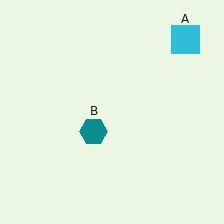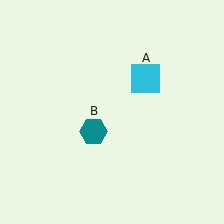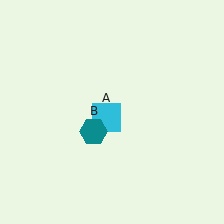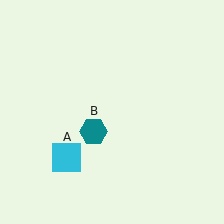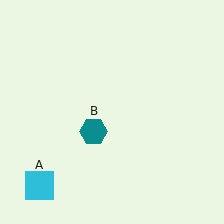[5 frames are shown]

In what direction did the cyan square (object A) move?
The cyan square (object A) moved down and to the left.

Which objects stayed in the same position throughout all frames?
Teal hexagon (object B) remained stationary.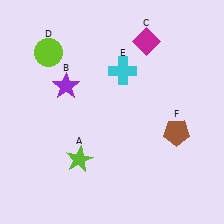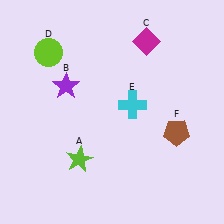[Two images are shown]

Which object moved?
The cyan cross (E) moved down.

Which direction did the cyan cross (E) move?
The cyan cross (E) moved down.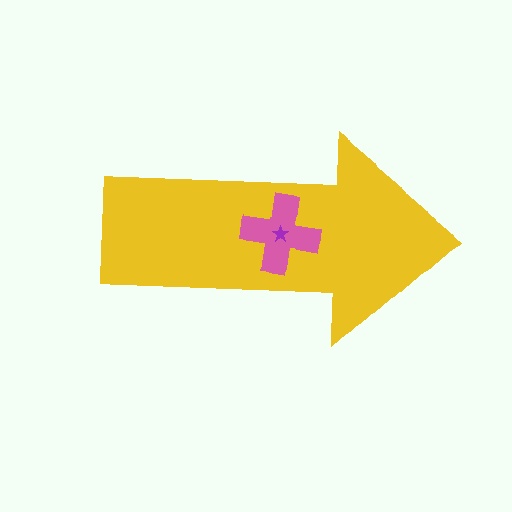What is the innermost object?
The purple star.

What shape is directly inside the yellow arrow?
The pink cross.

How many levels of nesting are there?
3.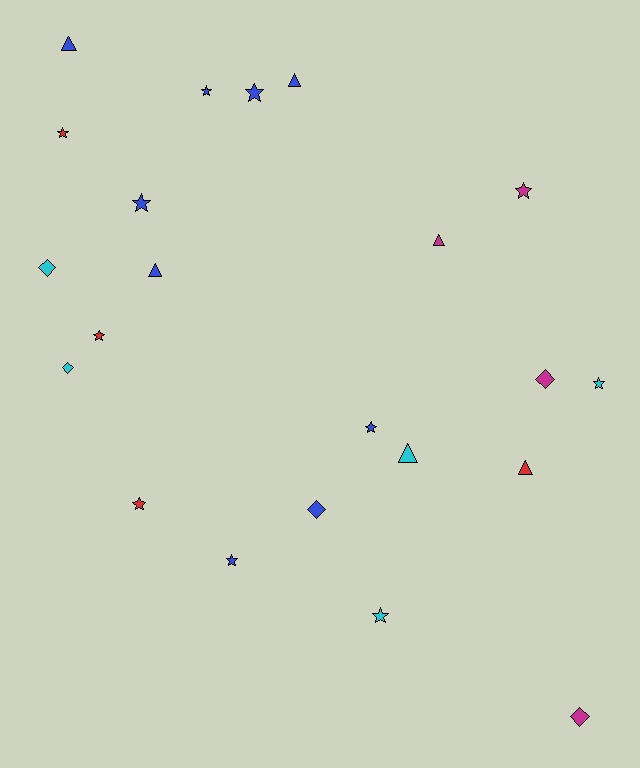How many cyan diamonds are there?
There are 2 cyan diamonds.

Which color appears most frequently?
Blue, with 9 objects.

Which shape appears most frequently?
Star, with 11 objects.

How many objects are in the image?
There are 22 objects.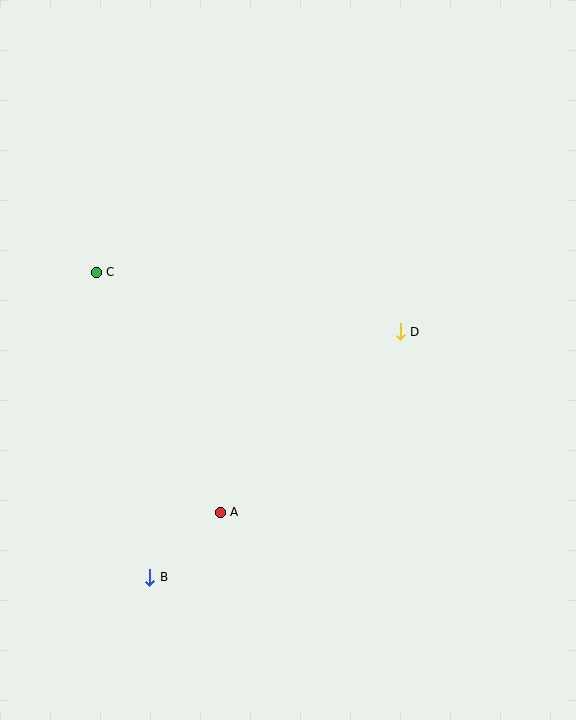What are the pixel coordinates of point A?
Point A is at (220, 512).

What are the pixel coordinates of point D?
Point D is at (400, 332).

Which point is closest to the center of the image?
Point D at (400, 332) is closest to the center.